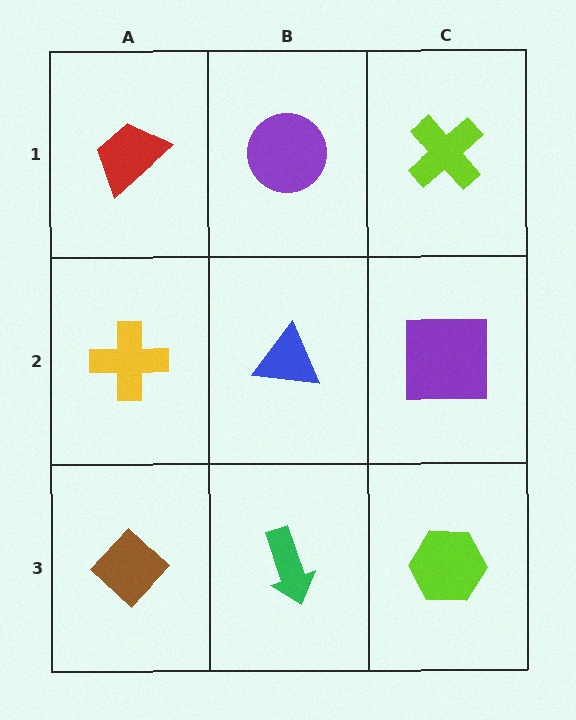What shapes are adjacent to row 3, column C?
A purple square (row 2, column C), a green arrow (row 3, column B).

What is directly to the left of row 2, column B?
A yellow cross.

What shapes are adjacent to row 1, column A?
A yellow cross (row 2, column A), a purple circle (row 1, column B).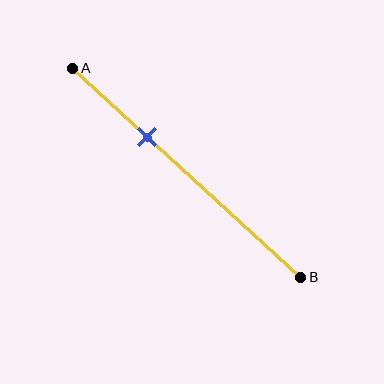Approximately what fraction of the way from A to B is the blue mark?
The blue mark is approximately 35% of the way from A to B.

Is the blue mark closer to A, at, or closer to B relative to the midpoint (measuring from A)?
The blue mark is closer to point A than the midpoint of segment AB.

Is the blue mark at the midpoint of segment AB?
No, the mark is at about 35% from A, not at the 50% midpoint.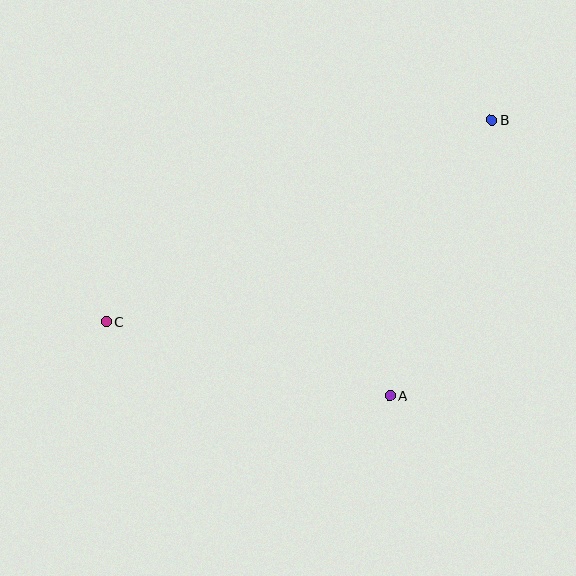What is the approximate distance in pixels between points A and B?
The distance between A and B is approximately 294 pixels.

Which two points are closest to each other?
Points A and C are closest to each other.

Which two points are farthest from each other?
Points B and C are farthest from each other.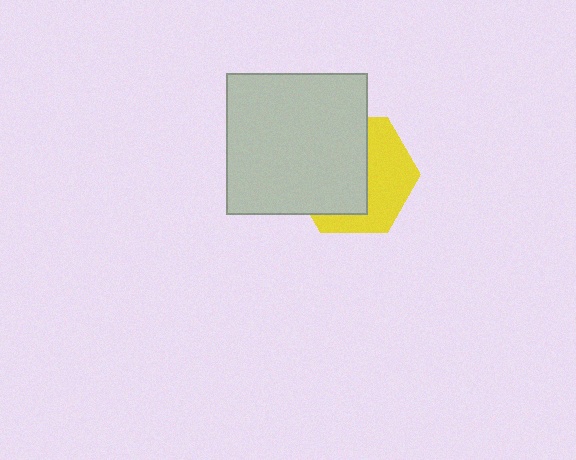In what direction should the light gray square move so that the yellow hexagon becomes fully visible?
The light gray square should move left. That is the shortest direction to clear the overlap and leave the yellow hexagon fully visible.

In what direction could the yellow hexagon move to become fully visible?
The yellow hexagon could move right. That would shift it out from behind the light gray square entirely.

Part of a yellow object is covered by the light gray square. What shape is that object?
It is a hexagon.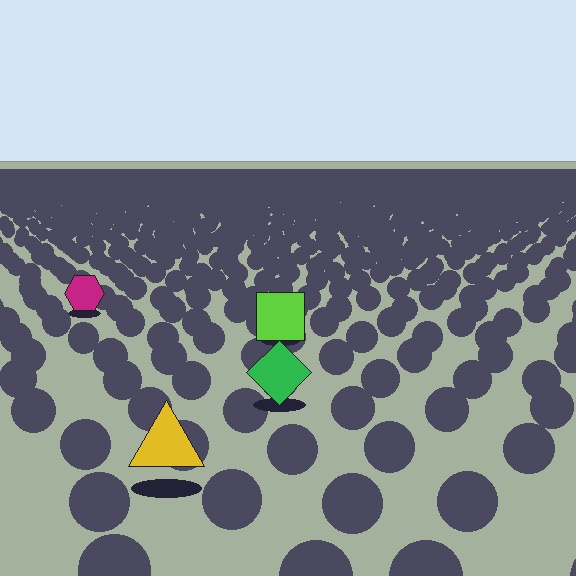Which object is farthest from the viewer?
The magenta hexagon is farthest from the viewer. It appears smaller and the ground texture around it is denser.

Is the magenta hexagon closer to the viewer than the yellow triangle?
No. The yellow triangle is closer — you can tell from the texture gradient: the ground texture is coarser near it.